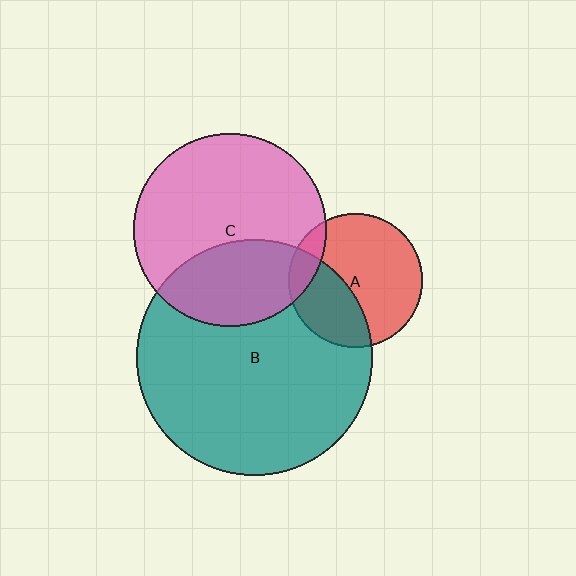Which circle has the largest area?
Circle B (teal).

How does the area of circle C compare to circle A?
Approximately 2.1 times.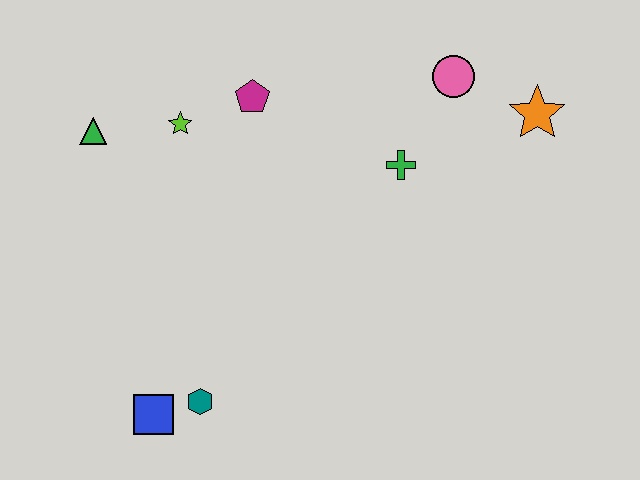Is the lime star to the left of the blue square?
No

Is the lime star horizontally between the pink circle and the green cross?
No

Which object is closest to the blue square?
The teal hexagon is closest to the blue square.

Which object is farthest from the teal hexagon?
The orange star is farthest from the teal hexagon.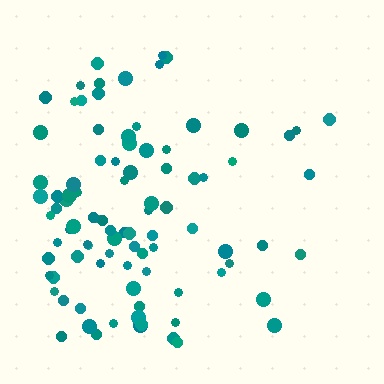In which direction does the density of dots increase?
From right to left, with the left side densest.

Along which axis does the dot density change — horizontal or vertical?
Horizontal.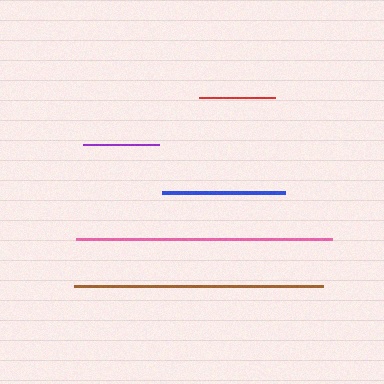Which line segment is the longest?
The pink line is the longest at approximately 256 pixels.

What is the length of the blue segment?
The blue segment is approximately 123 pixels long.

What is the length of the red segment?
The red segment is approximately 76 pixels long.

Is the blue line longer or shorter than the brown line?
The brown line is longer than the blue line.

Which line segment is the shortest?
The red line is the shortest at approximately 76 pixels.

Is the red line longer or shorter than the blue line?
The blue line is longer than the red line.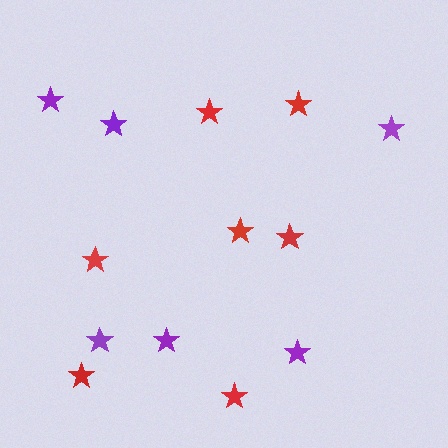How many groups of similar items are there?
There are 2 groups: one group of red stars (7) and one group of purple stars (6).